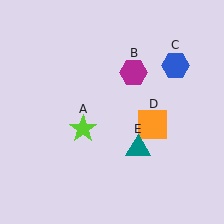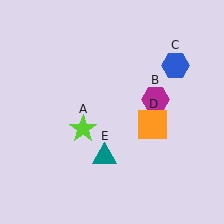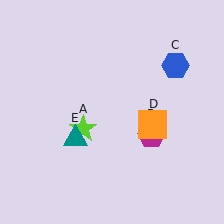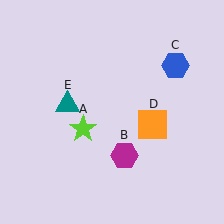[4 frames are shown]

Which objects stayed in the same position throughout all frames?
Lime star (object A) and blue hexagon (object C) and orange square (object D) remained stationary.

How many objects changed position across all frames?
2 objects changed position: magenta hexagon (object B), teal triangle (object E).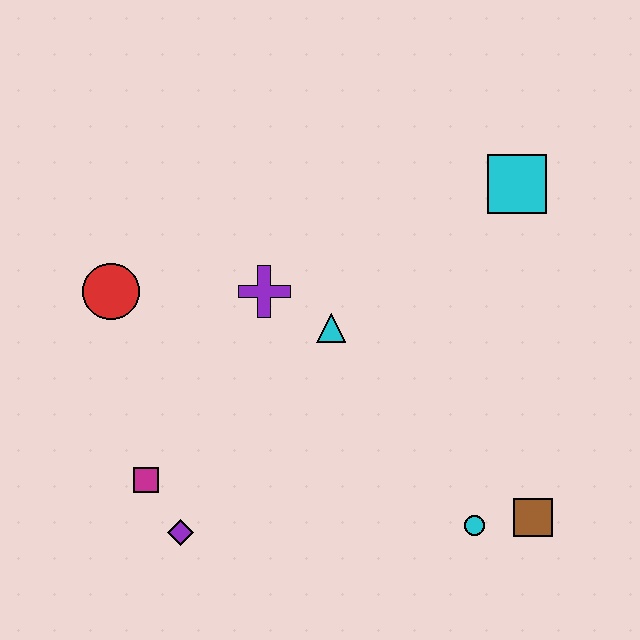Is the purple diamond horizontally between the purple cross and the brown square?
No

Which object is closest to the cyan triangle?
The purple cross is closest to the cyan triangle.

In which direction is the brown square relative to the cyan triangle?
The brown square is to the right of the cyan triangle.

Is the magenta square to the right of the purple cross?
No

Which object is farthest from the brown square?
The red circle is farthest from the brown square.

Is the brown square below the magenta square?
Yes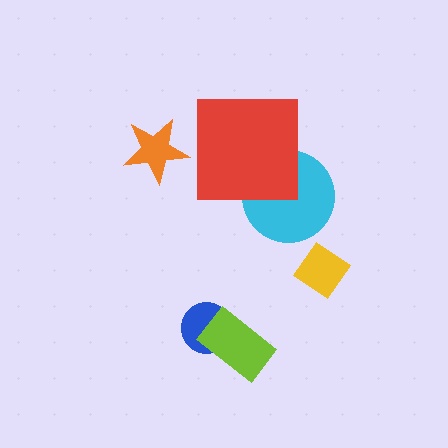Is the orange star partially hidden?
No, no other shape covers it.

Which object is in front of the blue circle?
The lime rectangle is in front of the blue circle.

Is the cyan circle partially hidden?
Yes, it is partially covered by another shape.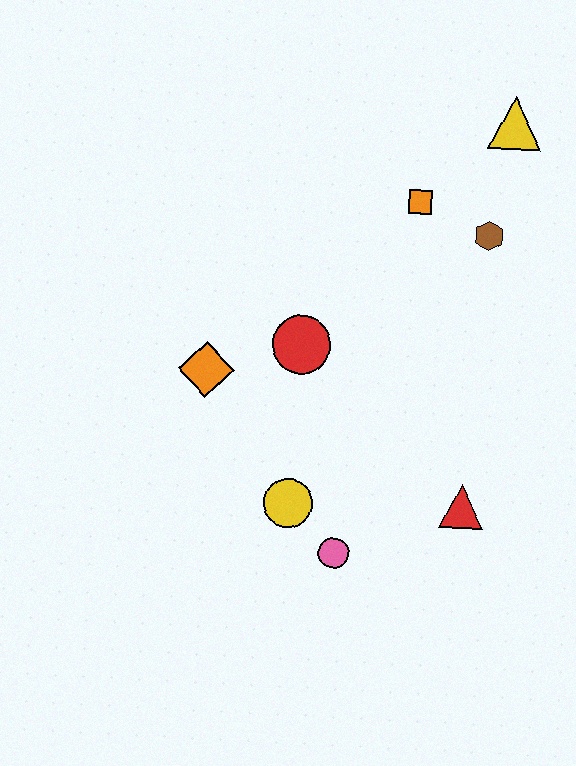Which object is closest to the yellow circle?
The pink circle is closest to the yellow circle.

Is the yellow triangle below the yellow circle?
No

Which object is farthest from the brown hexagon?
The pink circle is farthest from the brown hexagon.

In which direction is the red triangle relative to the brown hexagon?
The red triangle is below the brown hexagon.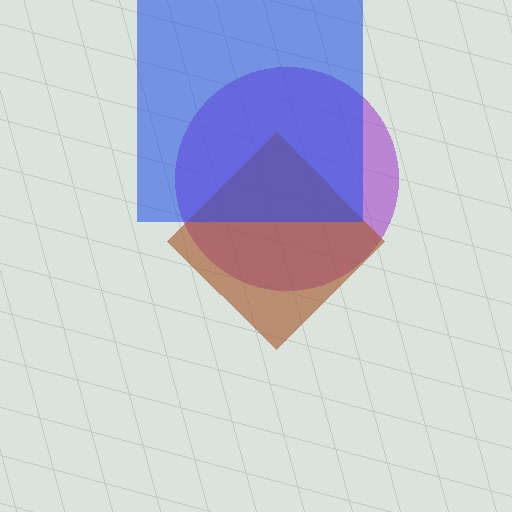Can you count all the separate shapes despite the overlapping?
Yes, there are 3 separate shapes.